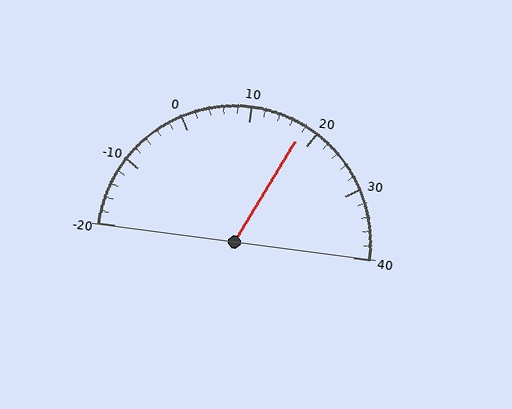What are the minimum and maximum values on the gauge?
The gauge ranges from -20 to 40.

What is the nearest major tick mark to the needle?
The nearest major tick mark is 20.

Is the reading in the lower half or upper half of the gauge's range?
The reading is in the upper half of the range (-20 to 40).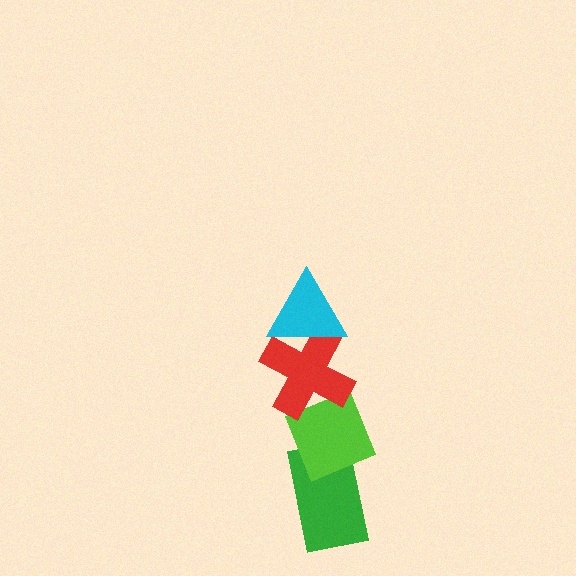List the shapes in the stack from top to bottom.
From top to bottom: the cyan triangle, the red cross, the lime diamond, the green rectangle.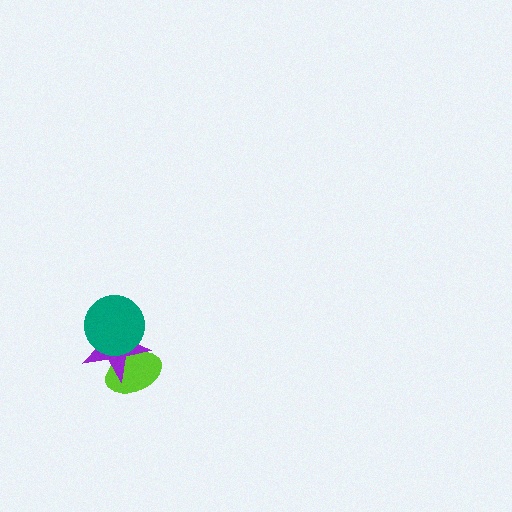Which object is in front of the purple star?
The teal circle is in front of the purple star.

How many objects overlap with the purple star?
2 objects overlap with the purple star.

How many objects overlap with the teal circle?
2 objects overlap with the teal circle.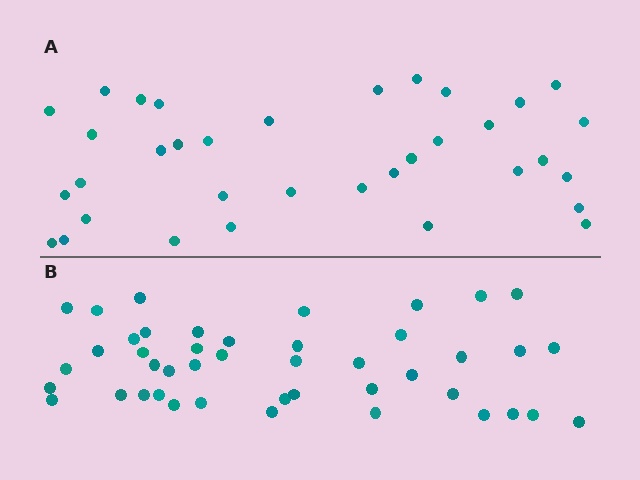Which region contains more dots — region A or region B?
Region B (the bottom region) has more dots.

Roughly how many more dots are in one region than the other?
Region B has roughly 8 or so more dots than region A.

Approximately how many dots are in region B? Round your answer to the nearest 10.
About 40 dots. (The exact count is 44, which rounds to 40.)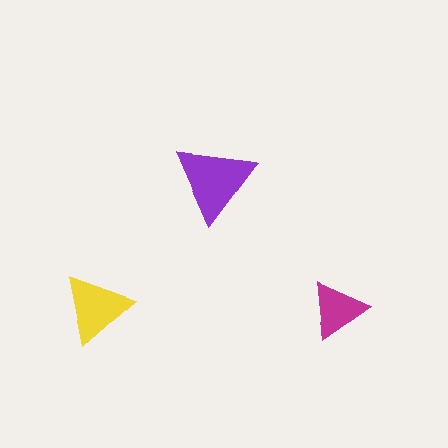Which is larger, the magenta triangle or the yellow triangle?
The yellow one.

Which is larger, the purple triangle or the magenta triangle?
The purple one.